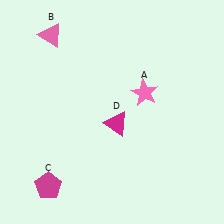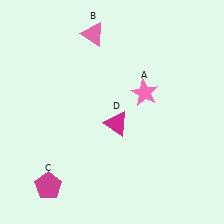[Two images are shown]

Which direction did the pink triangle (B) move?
The pink triangle (B) moved right.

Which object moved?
The pink triangle (B) moved right.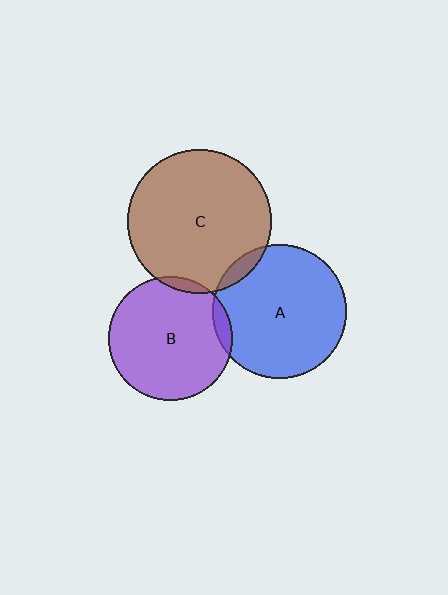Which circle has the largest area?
Circle C (brown).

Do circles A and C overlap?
Yes.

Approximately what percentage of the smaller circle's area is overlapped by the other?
Approximately 5%.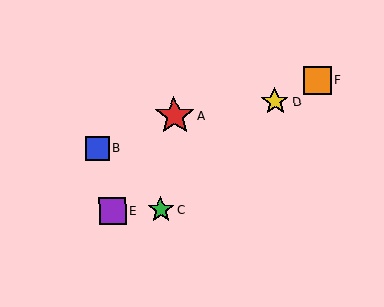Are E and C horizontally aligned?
Yes, both are at y≈210.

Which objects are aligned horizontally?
Objects C, E are aligned horizontally.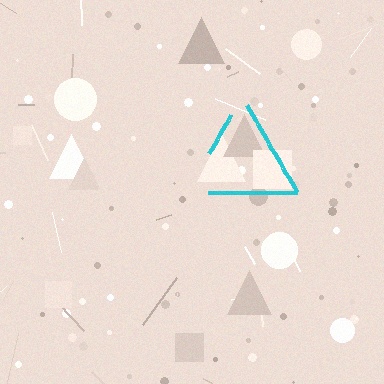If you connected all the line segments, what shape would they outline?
They would outline a triangle.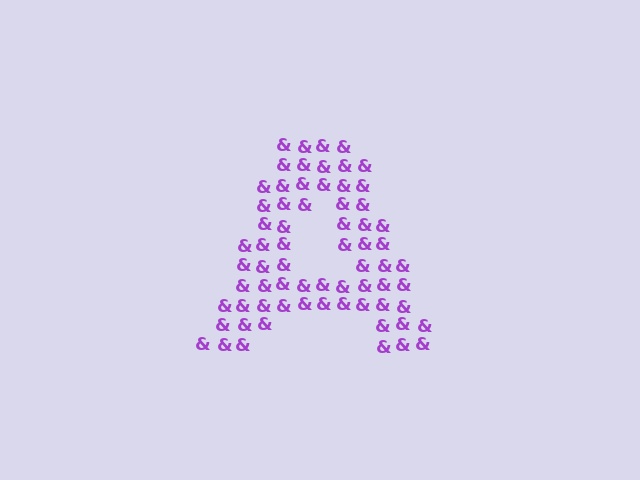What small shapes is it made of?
It is made of small ampersands.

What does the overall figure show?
The overall figure shows the letter A.